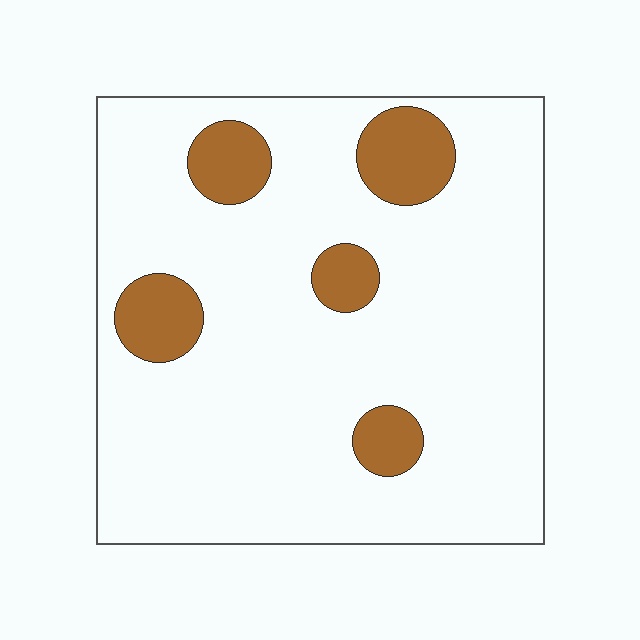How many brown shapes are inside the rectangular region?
5.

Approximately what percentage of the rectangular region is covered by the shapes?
Approximately 15%.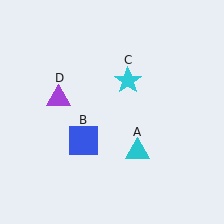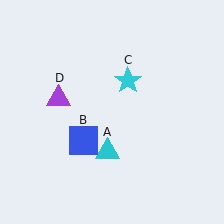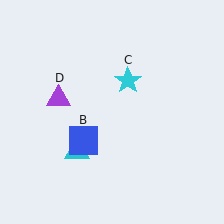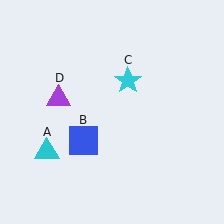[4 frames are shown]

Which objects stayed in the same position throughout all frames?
Blue square (object B) and cyan star (object C) and purple triangle (object D) remained stationary.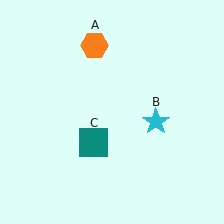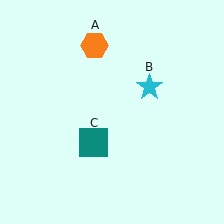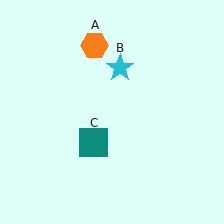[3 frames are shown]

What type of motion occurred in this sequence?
The cyan star (object B) rotated counterclockwise around the center of the scene.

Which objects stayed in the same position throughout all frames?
Orange hexagon (object A) and teal square (object C) remained stationary.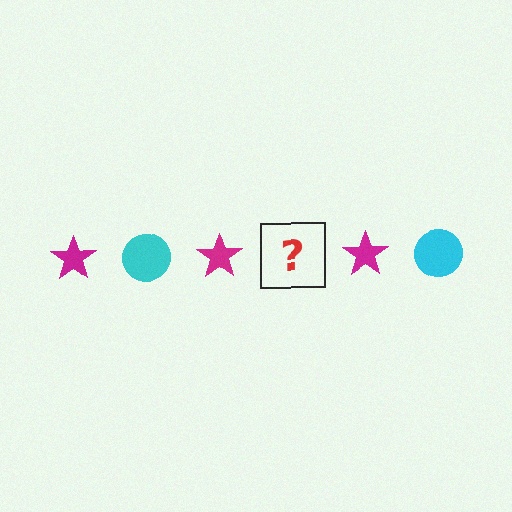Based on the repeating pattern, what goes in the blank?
The blank should be a cyan circle.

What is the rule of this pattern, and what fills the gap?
The rule is that the pattern alternates between magenta star and cyan circle. The gap should be filled with a cyan circle.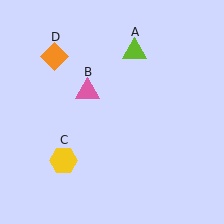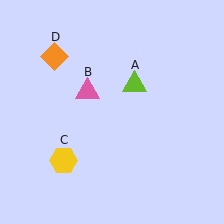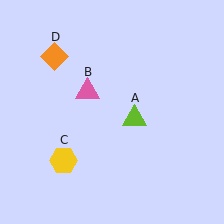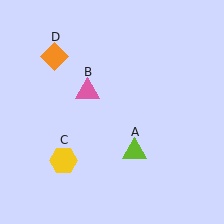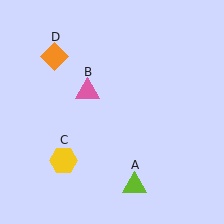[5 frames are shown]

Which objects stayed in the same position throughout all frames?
Pink triangle (object B) and yellow hexagon (object C) and orange diamond (object D) remained stationary.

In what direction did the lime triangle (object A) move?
The lime triangle (object A) moved down.